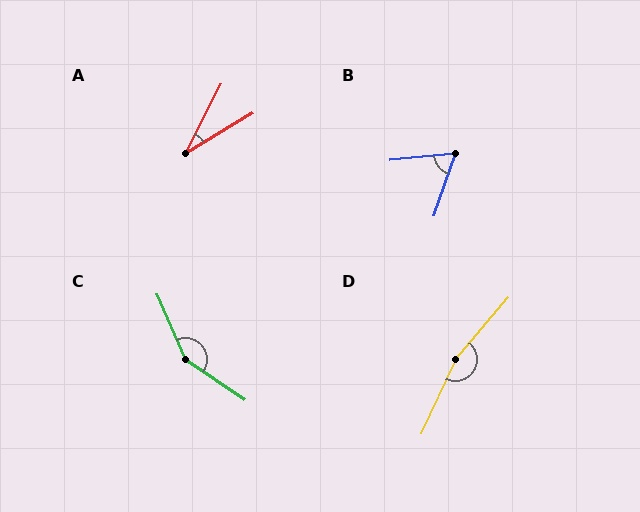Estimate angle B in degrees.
Approximately 65 degrees.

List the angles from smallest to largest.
A (32°), B (65°), C (148°), D (165°).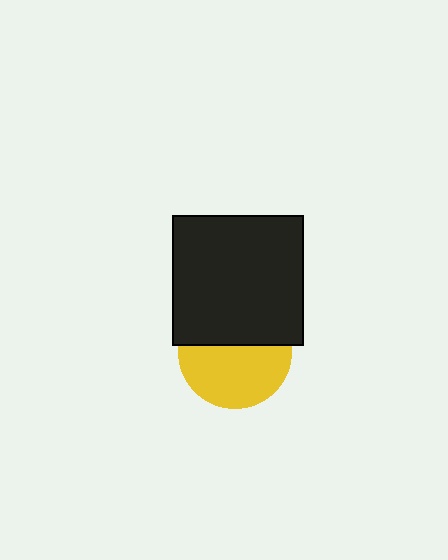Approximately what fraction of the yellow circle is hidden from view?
Roughly 43% of the yellow circle is hidden behind the black square.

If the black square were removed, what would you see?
You would see the complete yellow circle.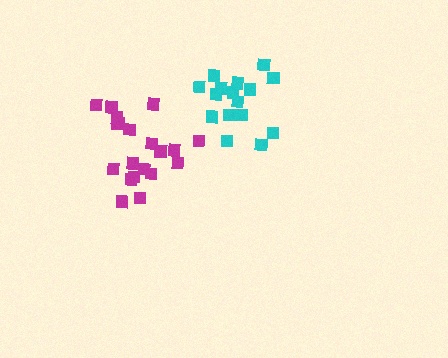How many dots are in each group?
Group 1: 19 dots, Group 2: 16 dots (35 total).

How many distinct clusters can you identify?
There are 2 distinct clusters.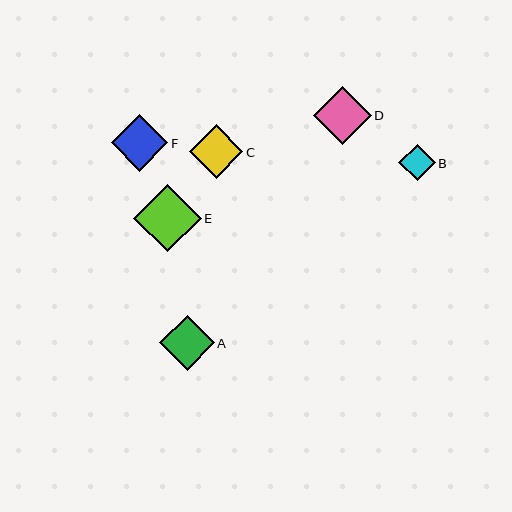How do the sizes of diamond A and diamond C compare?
Diamond A and diamond C are approximately the same size.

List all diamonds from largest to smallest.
From largest to smallest: E, D, F, A, C, B.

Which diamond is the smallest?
Diamond B is the smallest with a size of approximately 37 pixels.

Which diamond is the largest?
Diamond E is the largest with a size of approximately 67 pixels.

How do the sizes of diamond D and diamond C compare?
Diamond D and diamond C are approximately the same size.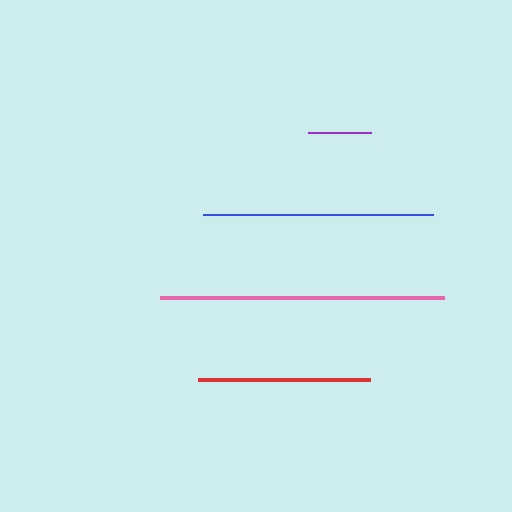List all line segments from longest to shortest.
From longest to shortest: pink, blue, red, purple.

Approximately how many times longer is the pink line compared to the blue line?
The pink line is approximately 1.2 times the length of the blue line.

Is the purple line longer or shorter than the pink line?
The pink line is longer than the purple line.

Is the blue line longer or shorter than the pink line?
The pink line is longer than the blue line.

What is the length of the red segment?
The red segment is approximately 172 pixels long.